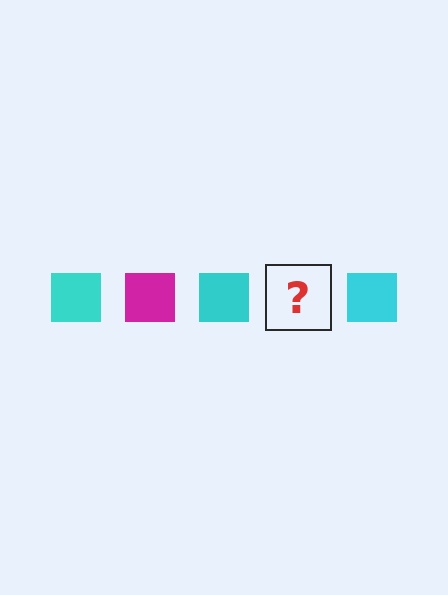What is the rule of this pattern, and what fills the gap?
The rule is that the pattern cycles through cyan, magenta squares. The gap should be filled with a magenta square.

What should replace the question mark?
The question mark should be replaced with a magenta square.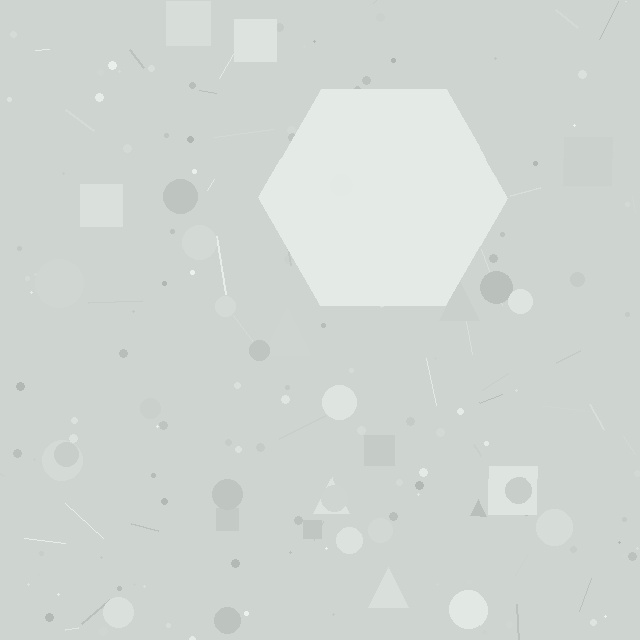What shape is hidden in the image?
A hexagon is hidden in the image.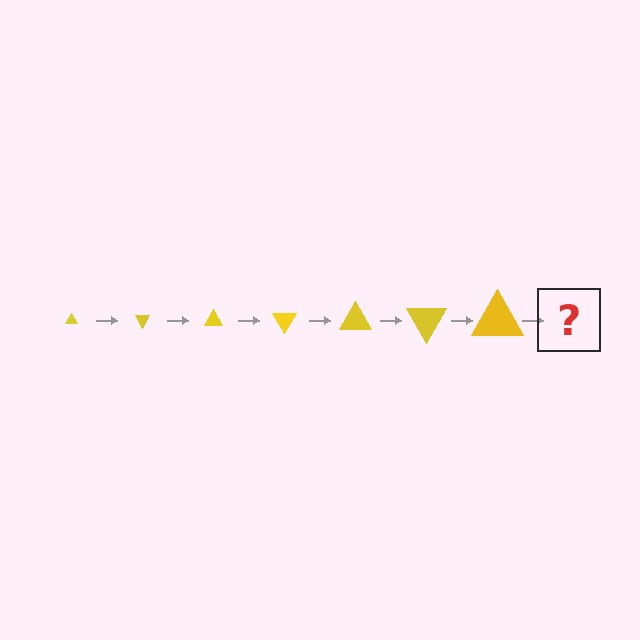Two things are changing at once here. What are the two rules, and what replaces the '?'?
The two rules are that the triangle grows larger each step and it rotates 60 degrees each step. The '?' should be a triangle, larger than the previous one and rotated 420 degrees from the start.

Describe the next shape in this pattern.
It should be a triangle, larger than the previous one and rotated 420 degrees from the start.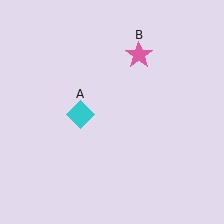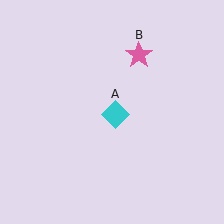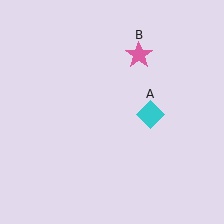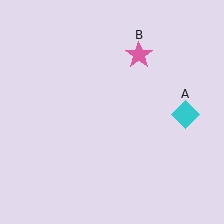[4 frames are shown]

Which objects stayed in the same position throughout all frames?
Pink star (object B) remained stationary.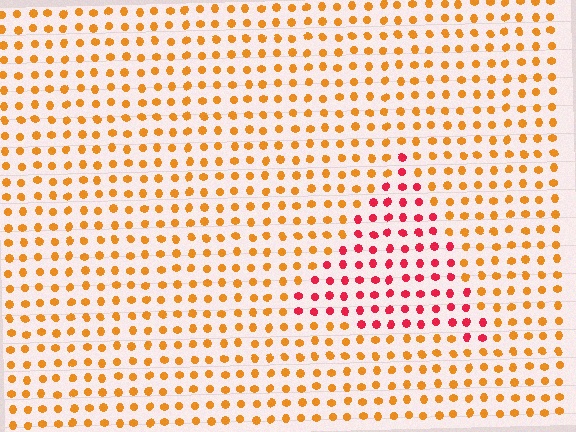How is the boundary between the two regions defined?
The boundary is defined purely by a slight shift in hue (about 45 degrees). Spacing, size, and orientation are identical on both sides.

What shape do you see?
I see a triangle.